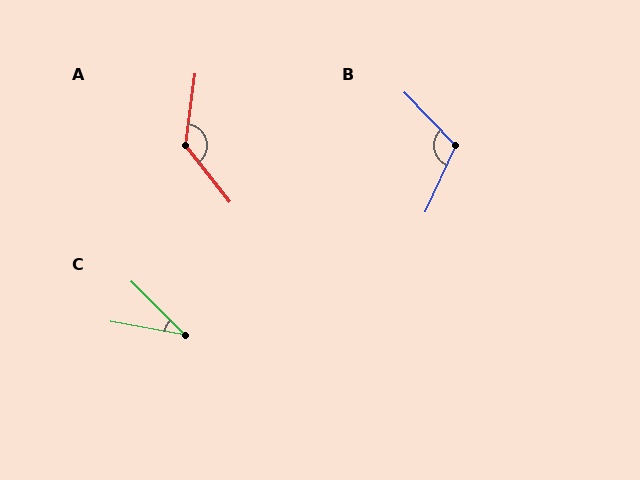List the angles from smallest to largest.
C (35°), B (111°), A (134°).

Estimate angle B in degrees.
Approximately 111 degrees.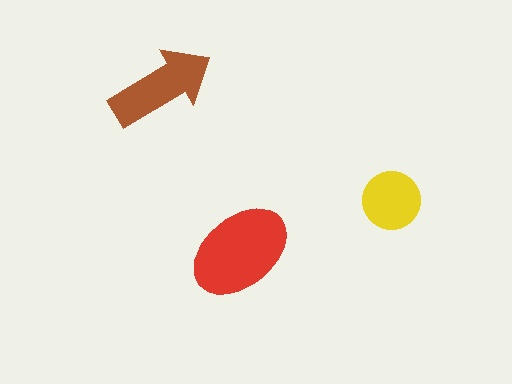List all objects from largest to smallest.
The red ellipse, the brown arrow, the yellow circle.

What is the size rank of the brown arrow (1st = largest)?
2nd.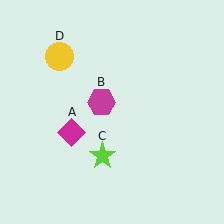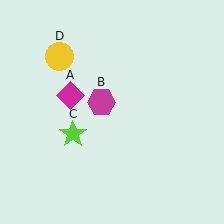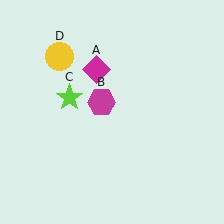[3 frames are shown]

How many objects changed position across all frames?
2 objects changed position: magenta diamond (object A), lime star (object C).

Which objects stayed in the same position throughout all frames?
Magenta hexagon (object B) and yellow circle (object D) remained stationary.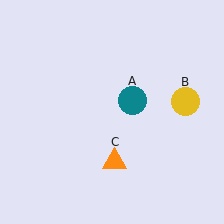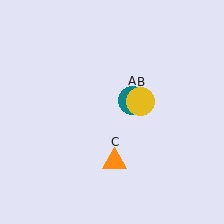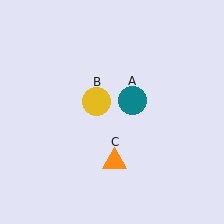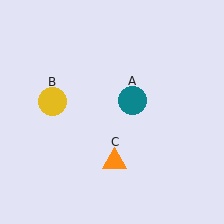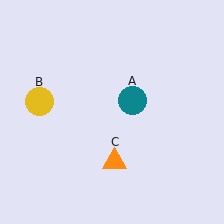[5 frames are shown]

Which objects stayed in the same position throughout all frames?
Teal circle (object A) and orange triangle (object C) remained stationary.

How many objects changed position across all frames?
1 object changed position: yellow circle (object B).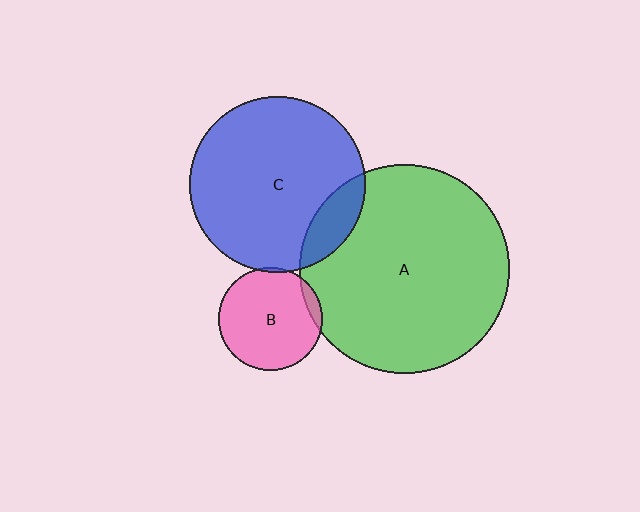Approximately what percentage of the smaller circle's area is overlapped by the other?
Approximately 5%.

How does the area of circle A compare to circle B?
Approximately 4.1 times.